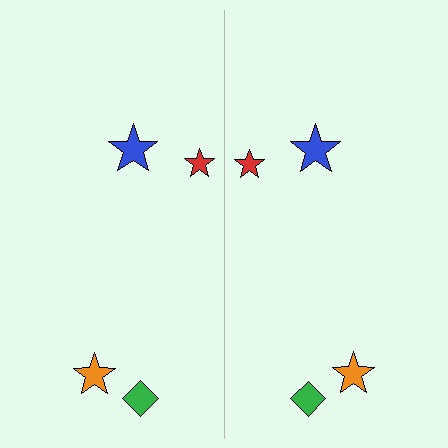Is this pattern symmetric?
Yes, this pattern has bilateral (reflection) symmetry.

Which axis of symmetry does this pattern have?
The pattern has a vertical axis of symmetry running through the center of the image.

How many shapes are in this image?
There are 8 shapes in this image.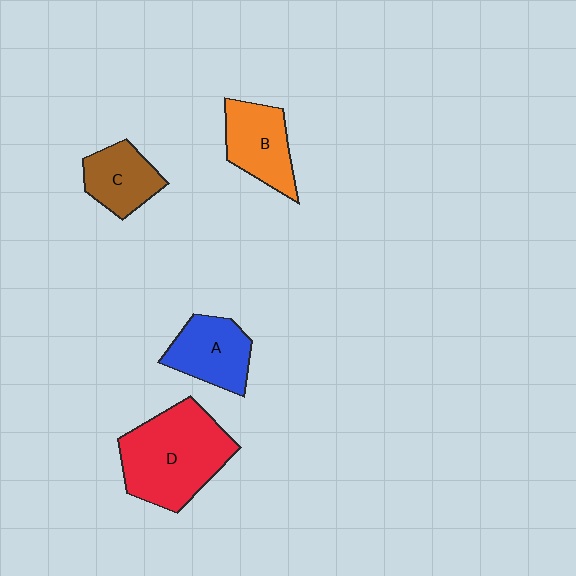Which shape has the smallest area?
Shape C (brown).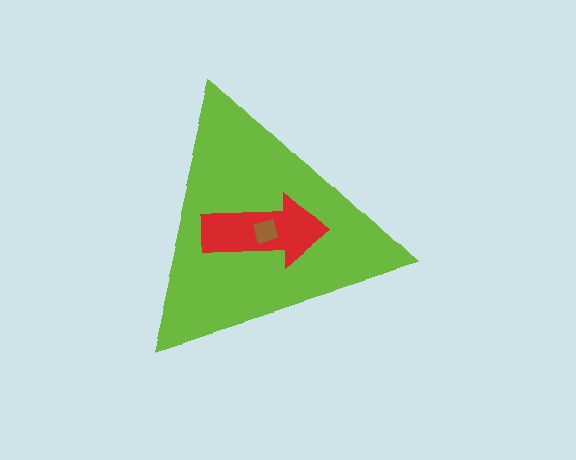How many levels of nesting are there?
3.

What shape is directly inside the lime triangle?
The red arrow.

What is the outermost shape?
The lime triangle.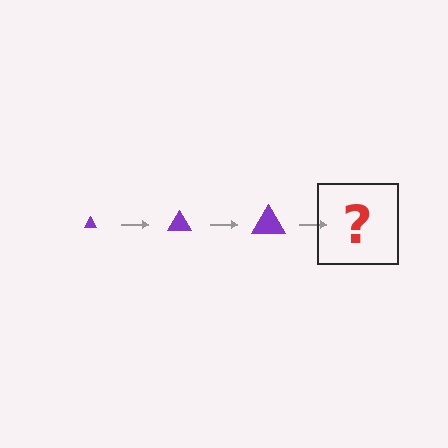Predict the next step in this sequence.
The next step is a purple triangle, larger than the previous one.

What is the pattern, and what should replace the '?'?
The pattern is that the triangle gets progressively larger each step. The '?' should be a purple triangle, larger than the previous one.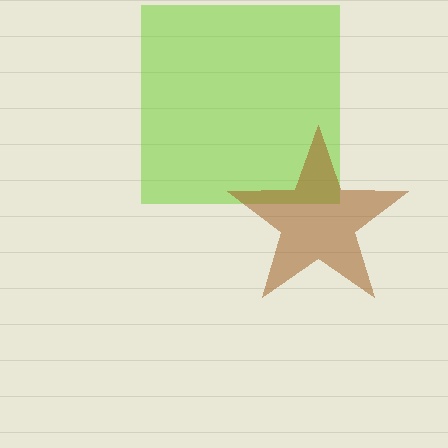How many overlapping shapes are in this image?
There are 2 overlapping shapes in the image.